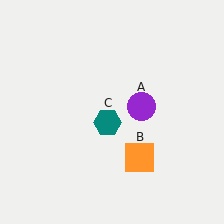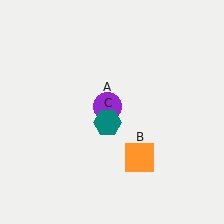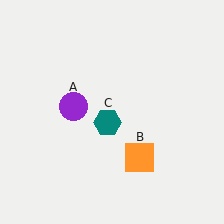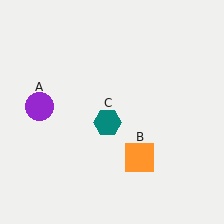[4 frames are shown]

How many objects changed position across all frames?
1 object changed position: purple circle (object A).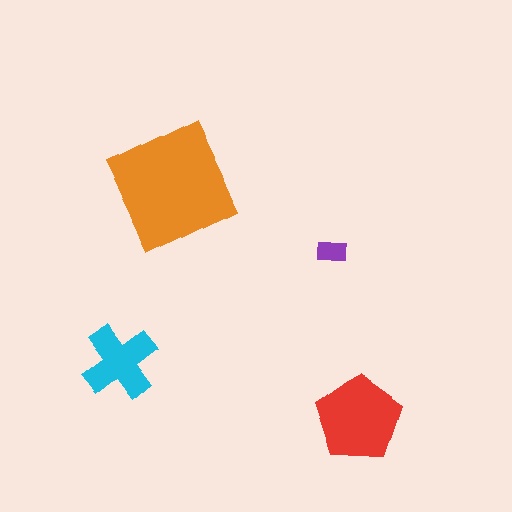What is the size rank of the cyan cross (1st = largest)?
3rd.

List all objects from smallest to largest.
The purple rectangle, the cyan cross, the red pentagon, the orange square.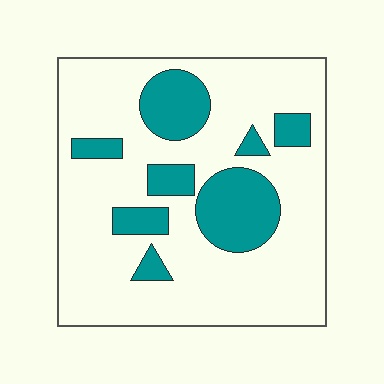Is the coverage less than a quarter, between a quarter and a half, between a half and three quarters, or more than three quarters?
Less than a quarter.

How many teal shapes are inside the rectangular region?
8.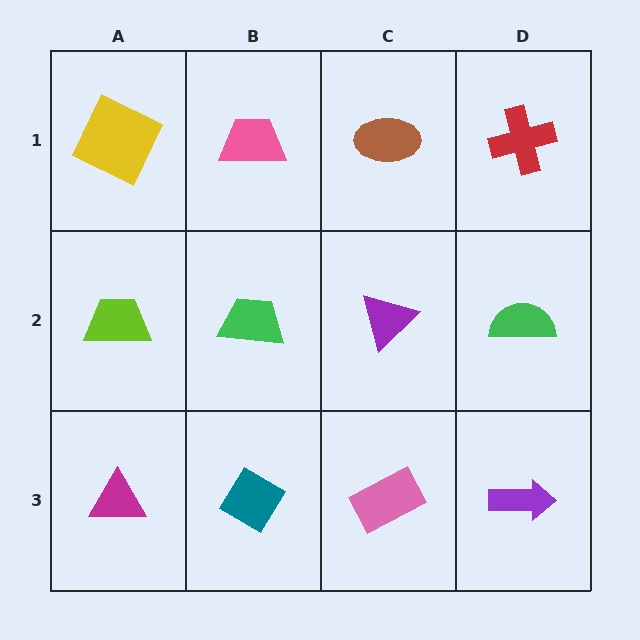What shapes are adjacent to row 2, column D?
A red cross (row 1, column D), a purple arrow (row 3, column D), a purple triangle (row 2, column C).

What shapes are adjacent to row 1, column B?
A green trapezoid (row 2, column B), a yellow square (row 1, column A), a brown ellipse (row 1, column C).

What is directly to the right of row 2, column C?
A green semicircle.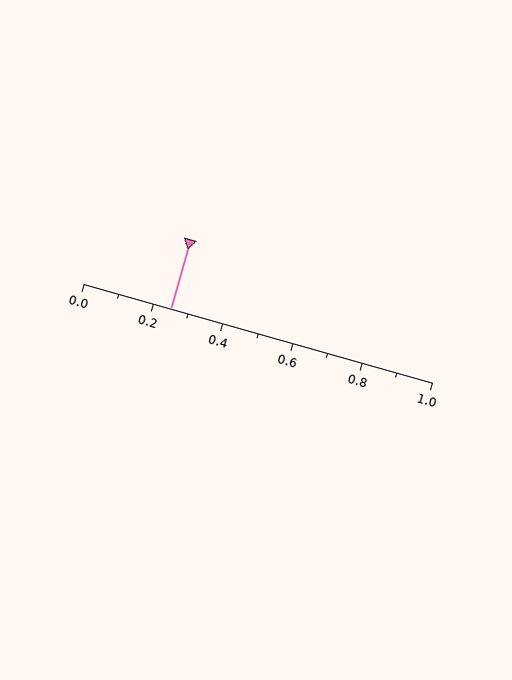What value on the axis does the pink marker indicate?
The marker indicates approximately 0.25.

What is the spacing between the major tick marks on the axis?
The major ticks are spaced 0.2 apart.